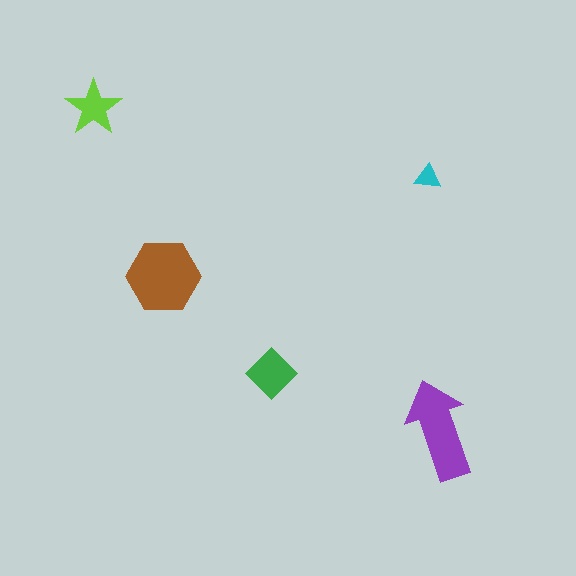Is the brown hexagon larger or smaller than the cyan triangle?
Larger.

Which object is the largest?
The brown hexagon.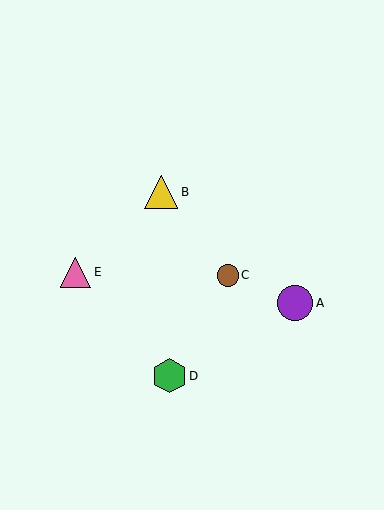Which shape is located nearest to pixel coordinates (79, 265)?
The pink triangle (labeled E) at (76, 272) is nearest to that location.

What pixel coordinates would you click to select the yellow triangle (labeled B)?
Click at (161, 192) to select the yellow triangle B.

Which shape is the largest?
The purple circle (labeled A) is the largest.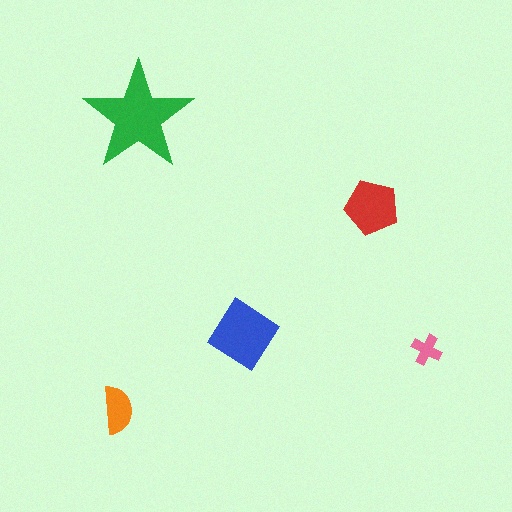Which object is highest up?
The green star is topmost.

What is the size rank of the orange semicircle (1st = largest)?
4th.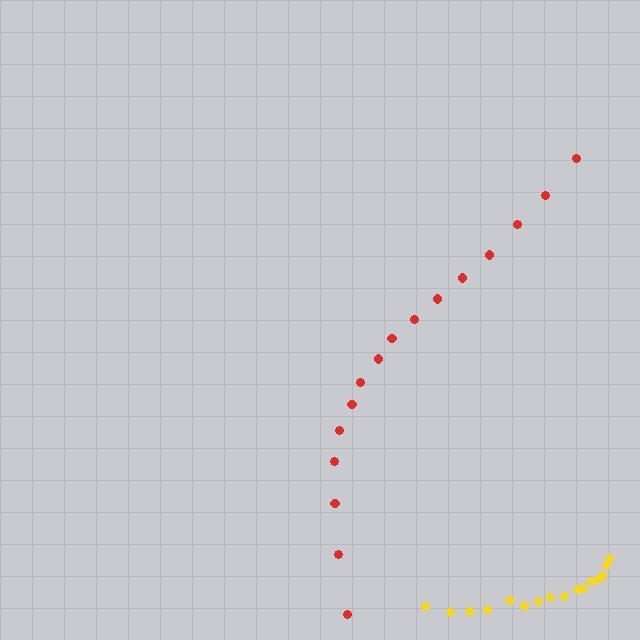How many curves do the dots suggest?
There are 2 distinct paths.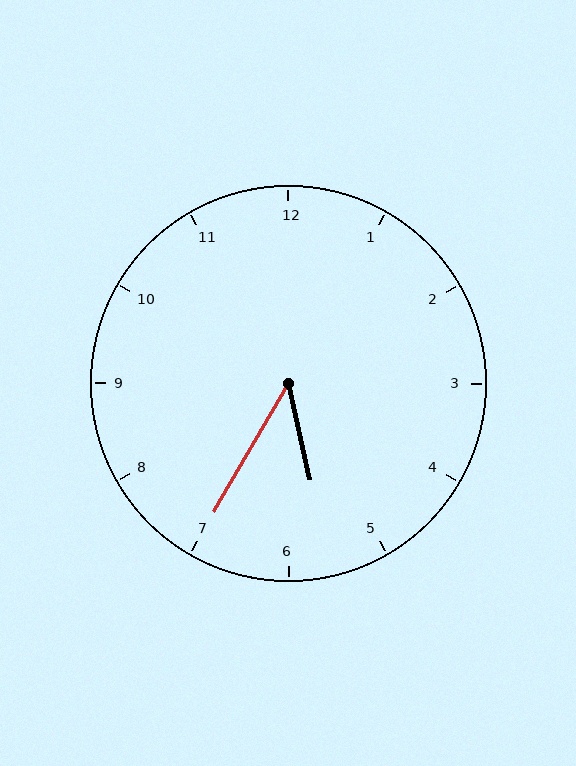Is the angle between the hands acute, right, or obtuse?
It is acute.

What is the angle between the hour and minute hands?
Approximately 42 degrees.